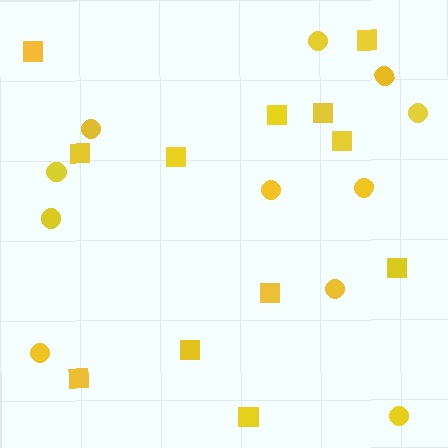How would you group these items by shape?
There are 2 groups: one group of circles (11) and one group of squares (12).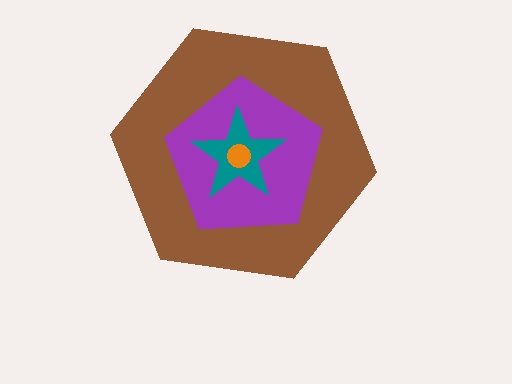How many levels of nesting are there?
4.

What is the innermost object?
The orange circle.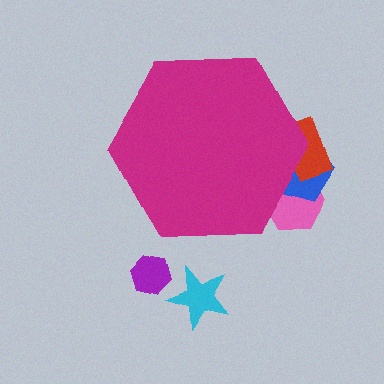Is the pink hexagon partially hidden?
Yes, the pink hexagon is partially hidden behind the magenta hexagon.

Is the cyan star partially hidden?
No, the cyan star is fully visible.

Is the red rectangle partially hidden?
Yes, the red rectangle is partially hidden behind the magenta hexagon.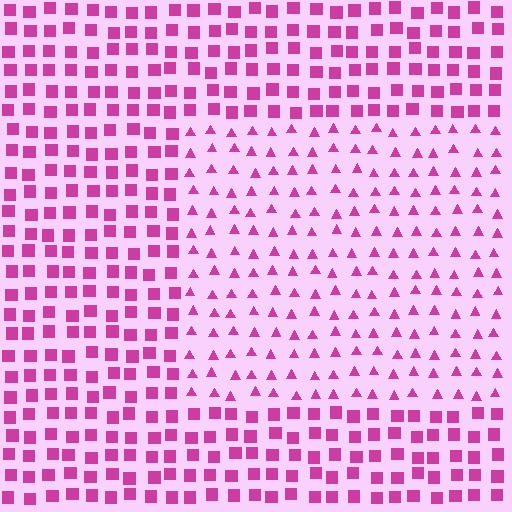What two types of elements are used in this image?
The image uses triangles inside the rectangle region and squares outside it.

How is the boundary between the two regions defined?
The boundary is defined by a change in element shape: triangles inside vs. squares outside. All elements share the same color and spacing.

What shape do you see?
I see a rectangle.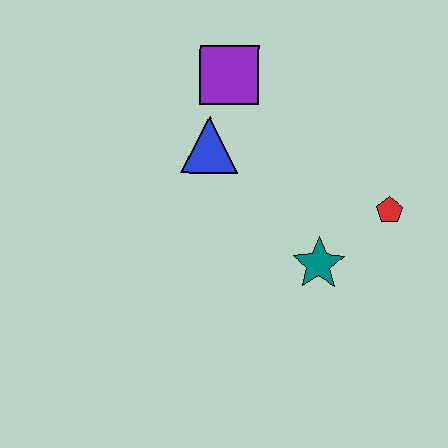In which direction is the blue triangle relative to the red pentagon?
The blue triangle is to the left of the red pentagon.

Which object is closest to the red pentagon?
The teal star is closest to the red pentagon.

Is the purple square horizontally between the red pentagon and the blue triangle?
Yes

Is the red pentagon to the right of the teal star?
Yes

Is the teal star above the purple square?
No